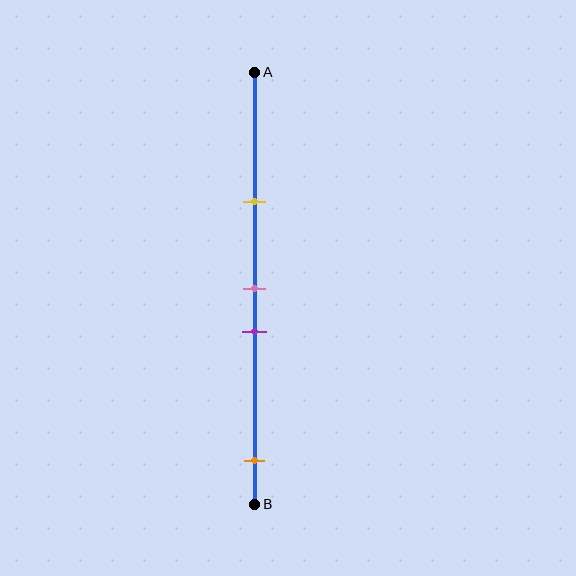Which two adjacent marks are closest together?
The pink and purple marks are the closest adjacent pair.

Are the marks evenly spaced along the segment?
No, the marks are not evenly spaced.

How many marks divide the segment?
There are 4 marks dividing the segment.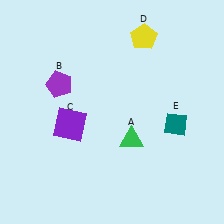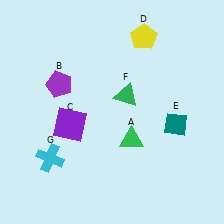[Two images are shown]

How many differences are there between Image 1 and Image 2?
There are 2 differences between the two images.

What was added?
A green triangle (F), a cyan cross (G) were added in Image 2.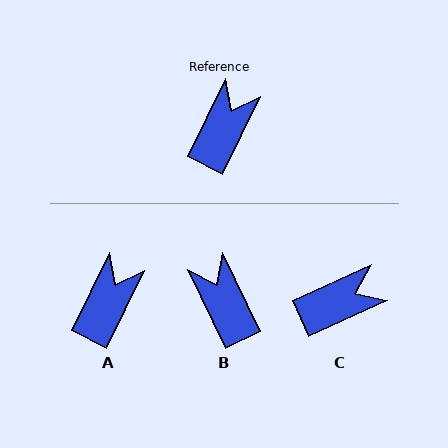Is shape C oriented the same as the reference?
No, it is off by about 39 degrees.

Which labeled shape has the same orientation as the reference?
A.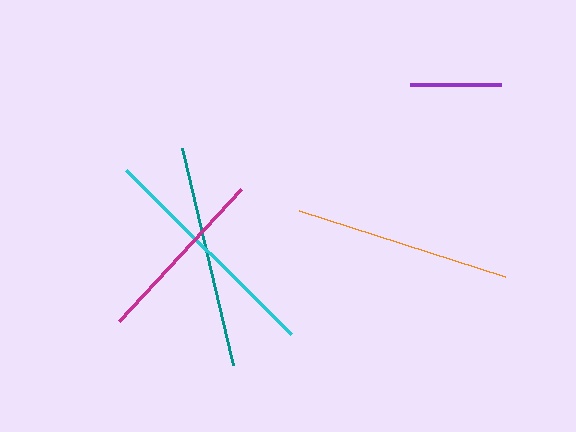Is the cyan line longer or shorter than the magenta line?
The cyan line is longer than the magenta line.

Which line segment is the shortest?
The purple line is the shortest at approximately 91 pixels.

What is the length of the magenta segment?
The magenta segment is approximately 180 pixels long.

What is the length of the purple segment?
The purple segment is approximately 91 pixels long.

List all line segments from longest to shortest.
From longest to shortest: cyan, teal, orange, magenta, purple.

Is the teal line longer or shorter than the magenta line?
The teal line is longer than the magenta line.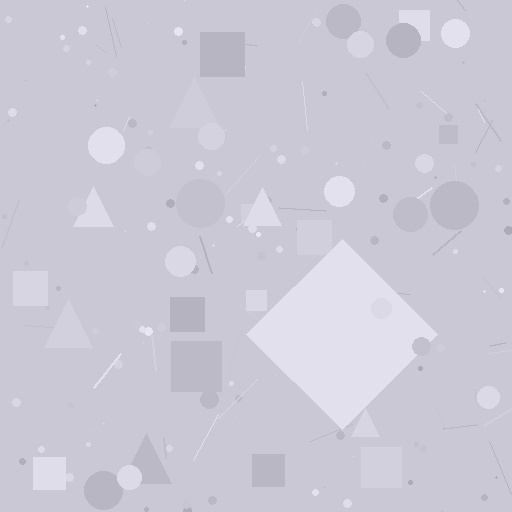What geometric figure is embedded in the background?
A diamond is embedded in the background.